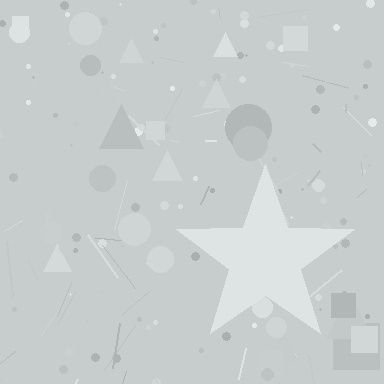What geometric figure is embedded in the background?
A star is embedded in the background.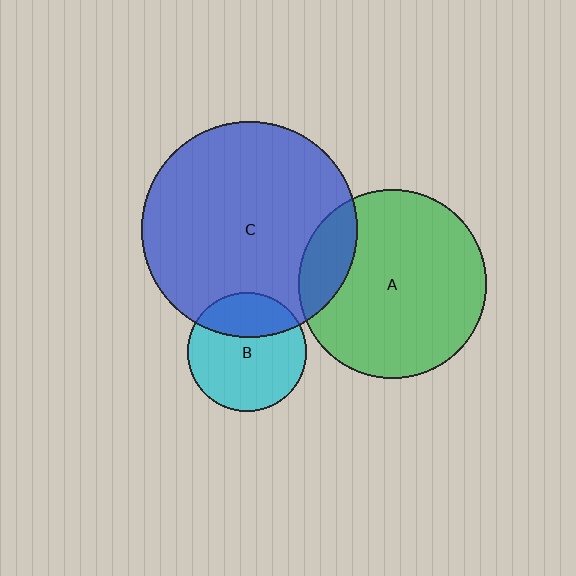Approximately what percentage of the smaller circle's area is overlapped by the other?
Approximately 15%.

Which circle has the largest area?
Circle C (blue).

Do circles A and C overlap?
Yes.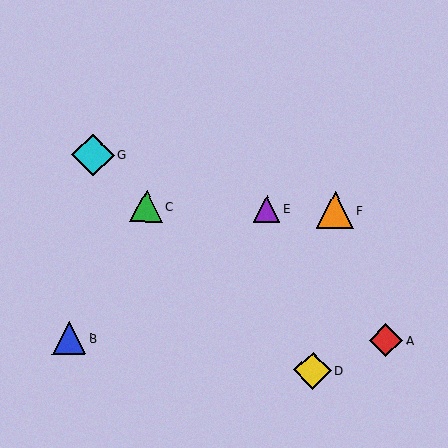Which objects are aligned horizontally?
Objects C, E, F are aligned horizontally.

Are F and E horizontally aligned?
Yes, both are at y≈210.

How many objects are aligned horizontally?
3 objects (C, E, F) are aligned horizontally.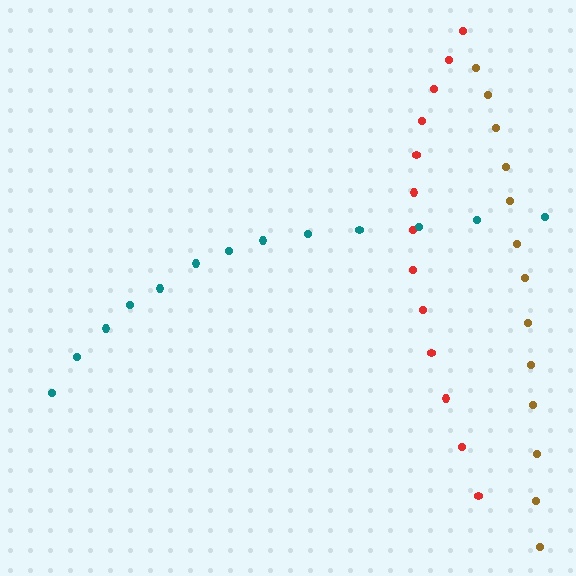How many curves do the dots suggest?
There are 3 distinct paths.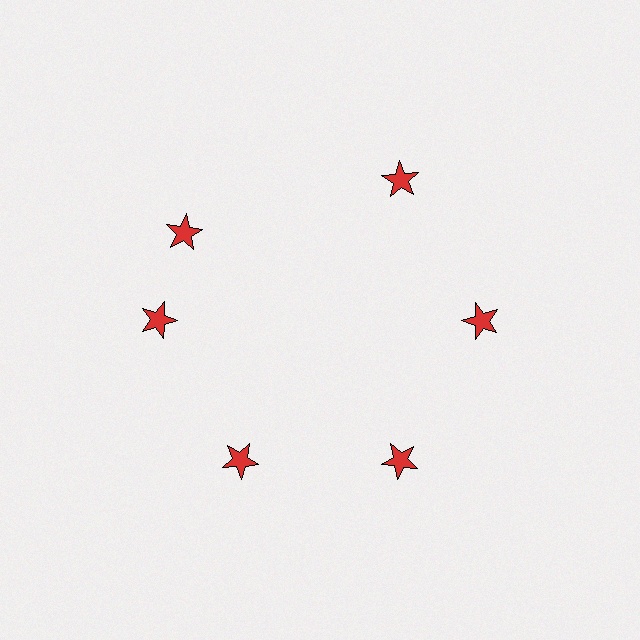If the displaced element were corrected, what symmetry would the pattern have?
It would have 6-fold rotational symmetry — the pattern would map onto itself every 60 degrees.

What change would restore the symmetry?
The symmetry would be restored by rotating it back into even spacing with its neighbors so that all 6 stars sit at equal angles and equal distance from the center.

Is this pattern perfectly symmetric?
No. The 6 red stars are arranged in a ring, but one element near the 11 o'clock position is rotated out of alignment along the ring, breaking the 6-fold rotational symmetry.